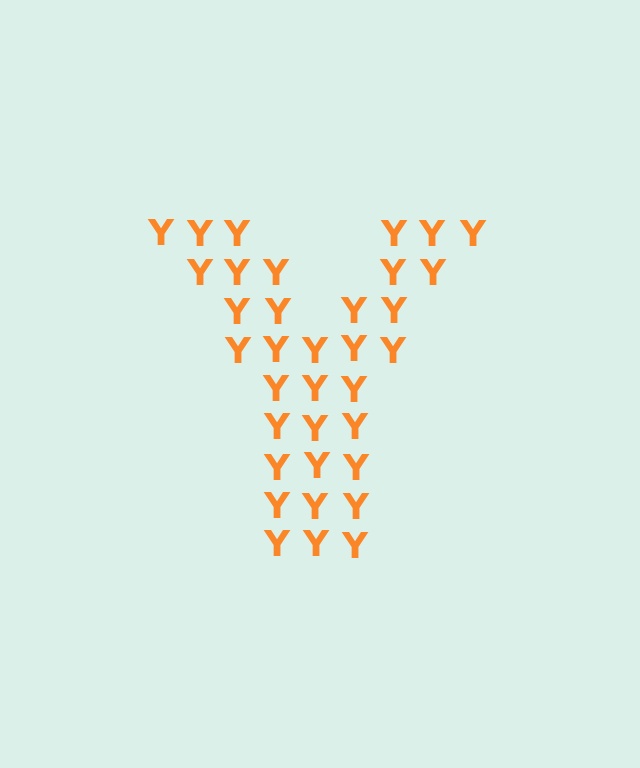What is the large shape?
The large shape is the letter Y.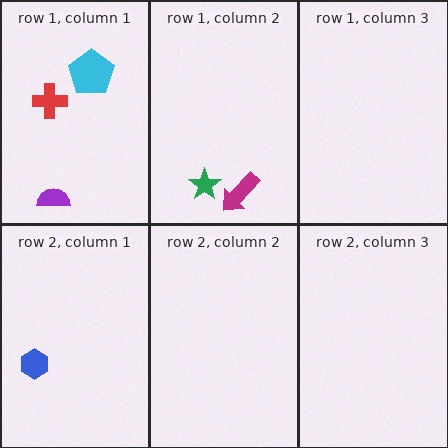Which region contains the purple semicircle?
The row 1, column 1 region.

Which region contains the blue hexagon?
The row 2, column 1 region.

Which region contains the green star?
The row 1, column 2 region.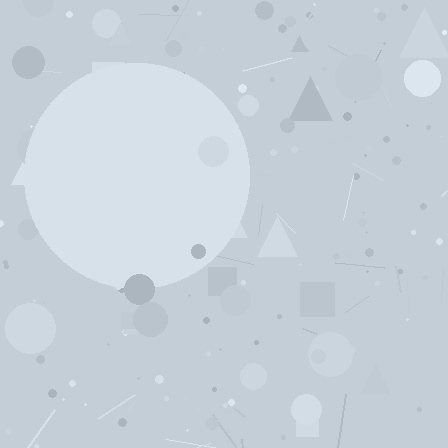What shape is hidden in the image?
A circle is hidden in the image.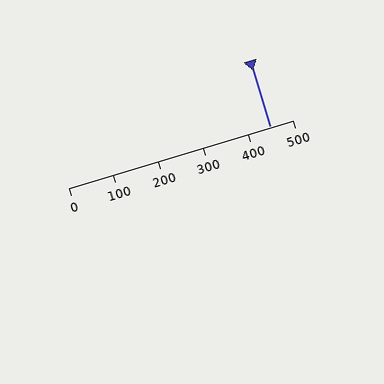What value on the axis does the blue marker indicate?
The marker indicates approximately 450.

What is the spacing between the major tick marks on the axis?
The major ticks are spaced 100 apart.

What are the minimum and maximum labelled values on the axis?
The axis runs from 0 to 500.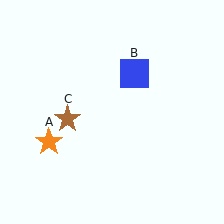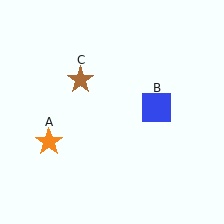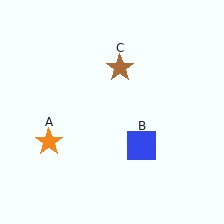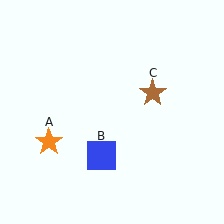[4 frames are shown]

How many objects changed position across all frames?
2 objects changed position: blue square (object B), brown star (object C).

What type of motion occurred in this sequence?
The blue square (object B), brown star (object C) rotated clockwise around the center of the scene.